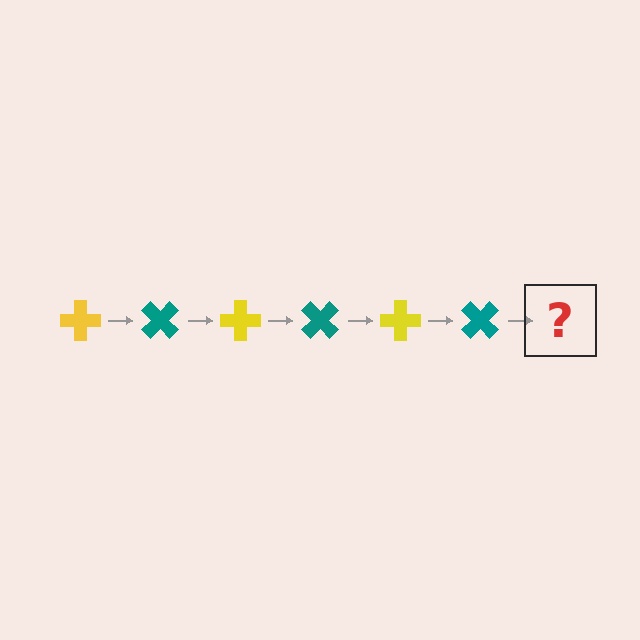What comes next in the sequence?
The next element should be a yellow cross, rotated 270 degrees from the start.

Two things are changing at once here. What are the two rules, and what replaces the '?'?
The two rules are that it rotates 45 degrees each step and the color cycles through yellow and teal. The '?' should be a yellow cross, rotated 270 degrees from the start.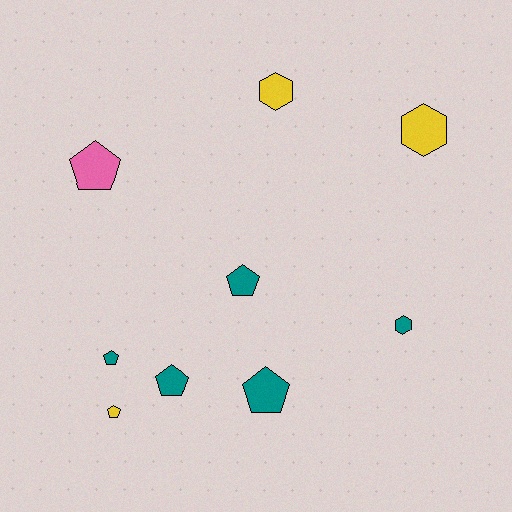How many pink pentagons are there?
There is 1 pink pentagon.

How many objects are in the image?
There are 9 objects.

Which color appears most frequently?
Teal, with 5 objects.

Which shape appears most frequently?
Pentagon, with 6 objects.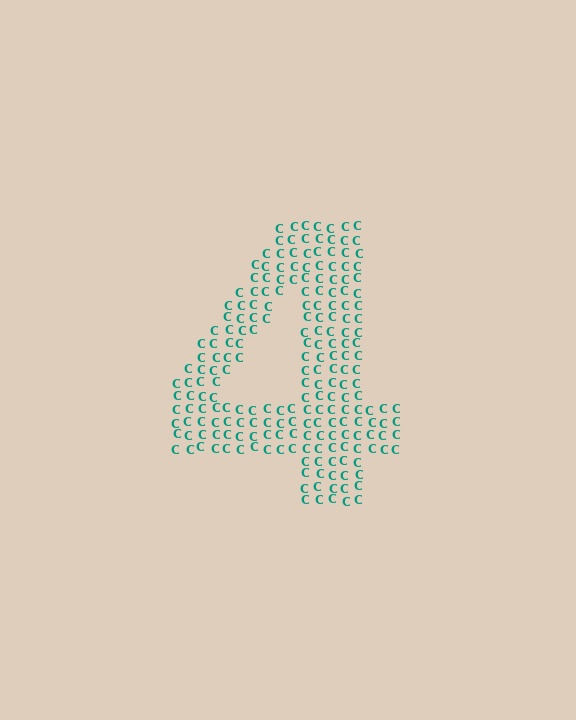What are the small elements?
The small elements are letter C's.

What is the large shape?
The large shape is the digit 4.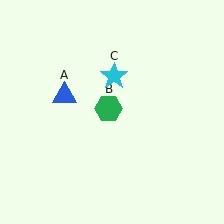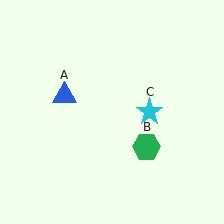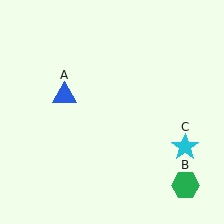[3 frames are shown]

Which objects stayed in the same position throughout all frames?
Blue triangle (object A) remained stationary.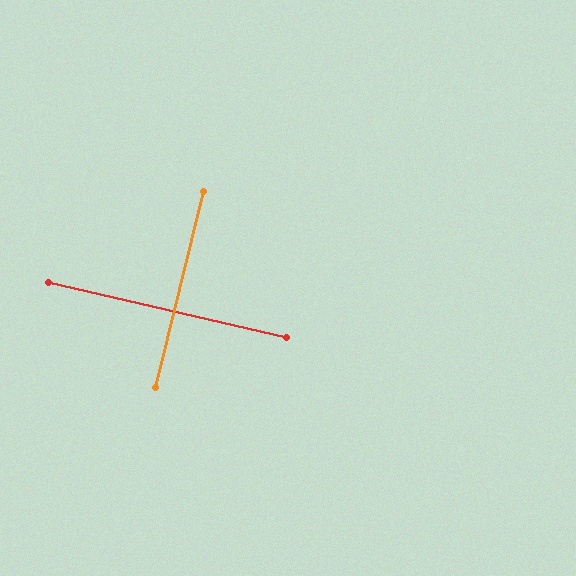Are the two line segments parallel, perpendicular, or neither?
Perpendicular — they meet at approximately 89°.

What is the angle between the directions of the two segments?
Approximately 89 degrees.